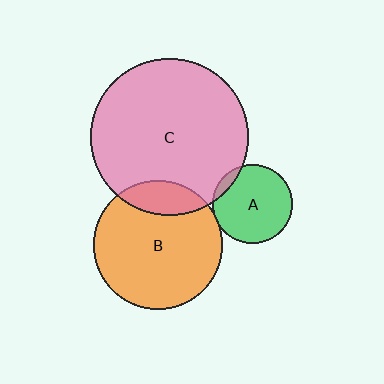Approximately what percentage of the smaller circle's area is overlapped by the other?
Approximately 15%.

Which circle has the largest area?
Circle C (pink).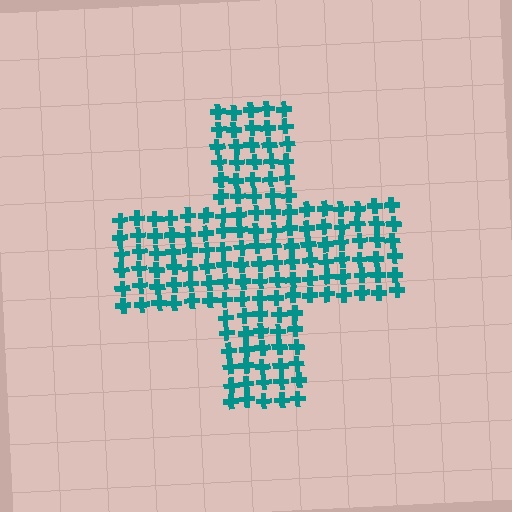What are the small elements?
The small elements are crosses.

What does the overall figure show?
The overall figure shows a cross.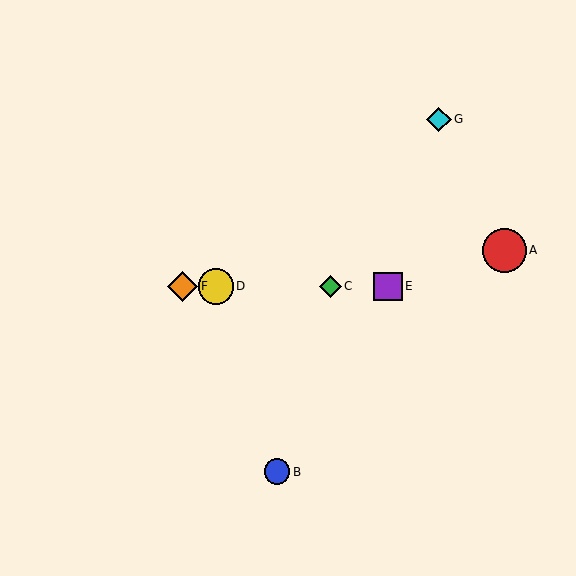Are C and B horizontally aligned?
No, C is at y≈286 and B is at y≈472.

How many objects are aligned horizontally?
4 objects (C, D, E, F) are aligned horizontally.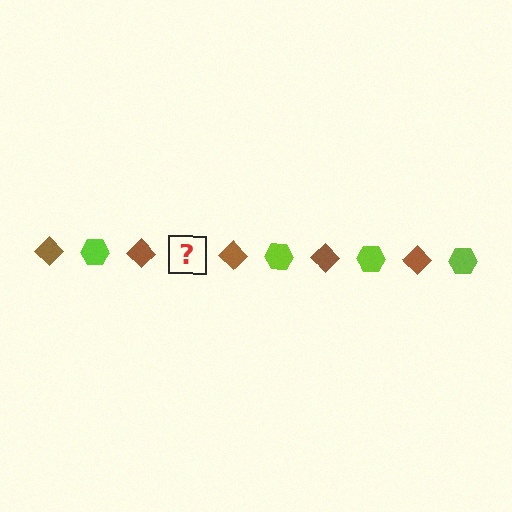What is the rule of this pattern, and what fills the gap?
The rule is that the pattern alternates between brown diamond and lime hexagon. The gap should be filled with a lime hexagon.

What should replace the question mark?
The question mark should be replaced with a lime hexagon.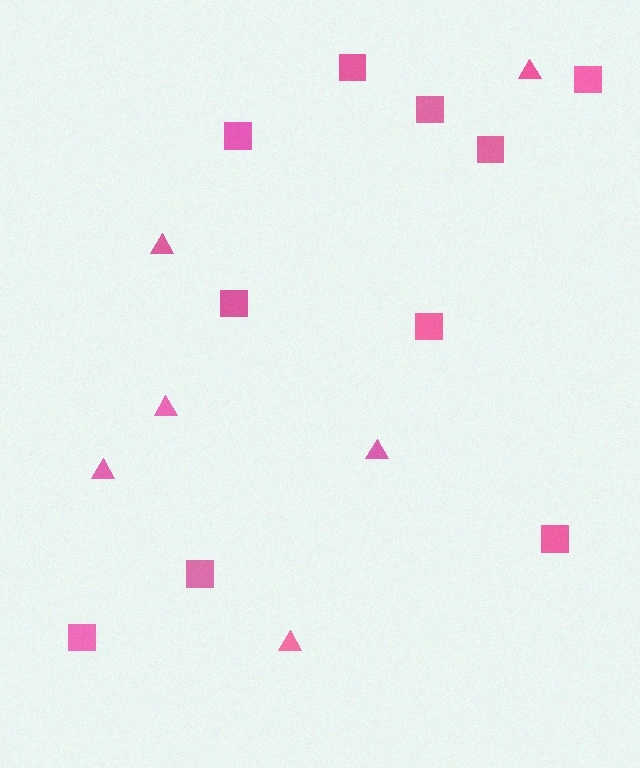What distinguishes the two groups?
There are 2 groups: one group of triangles (6) and one group of squares (10).